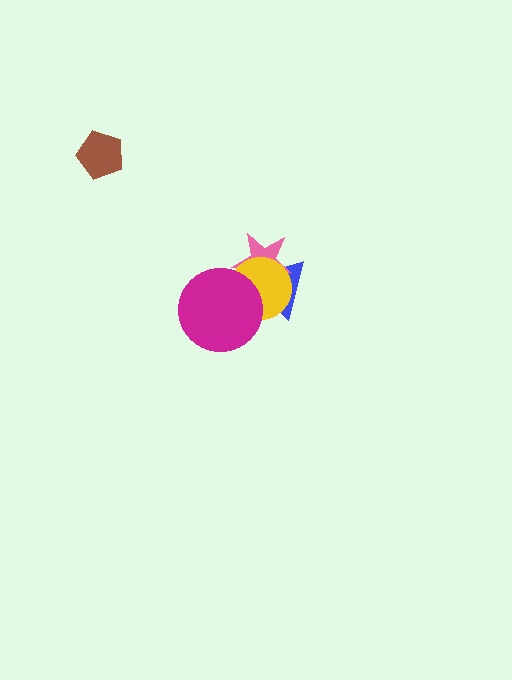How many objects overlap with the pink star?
3 objects overlap with the pink star.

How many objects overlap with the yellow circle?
3 objects overlap with the yellow circle.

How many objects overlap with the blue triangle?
3 objects overlap with the blue triangle.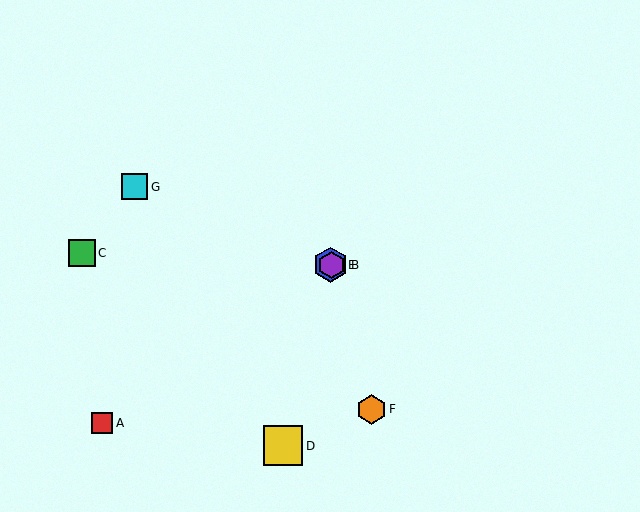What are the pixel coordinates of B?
Object B is at (331, 265).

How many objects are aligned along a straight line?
3 objects (B, E, G) are aligned along a straight line.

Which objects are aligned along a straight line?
Objects B, E, G are aligned along a straight line.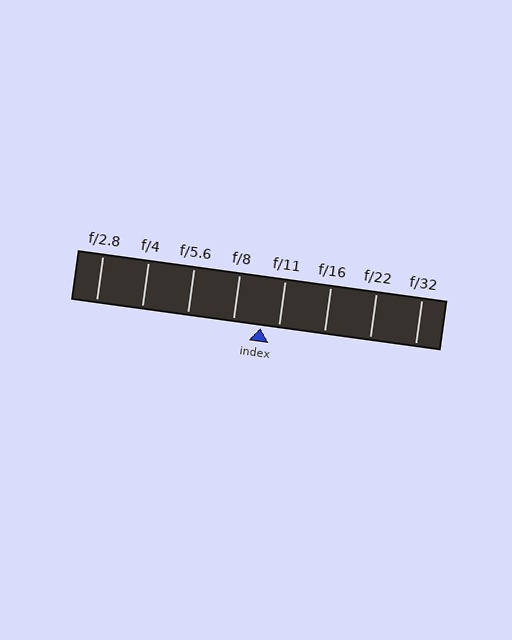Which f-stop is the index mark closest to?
The index mark is closest to f/11.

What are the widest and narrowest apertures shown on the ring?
The widest aperture shown is f/2.8 and the narrowest is f/32.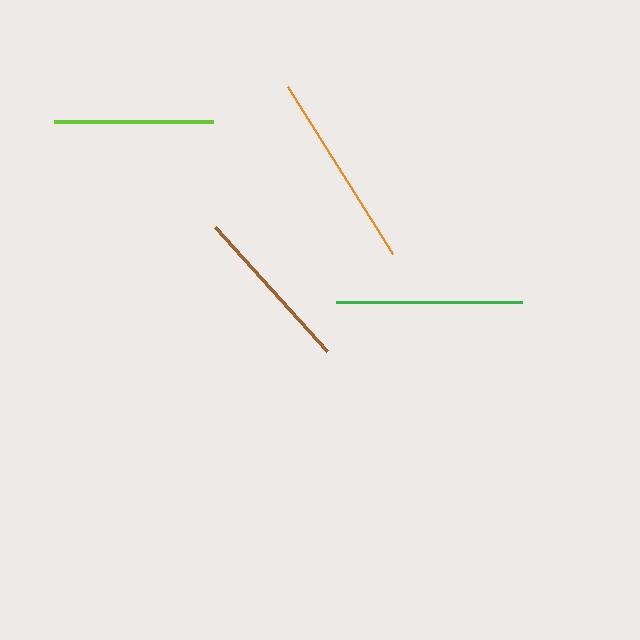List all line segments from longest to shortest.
From longest to shortest: orange, green, brown, lime.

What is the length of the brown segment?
The brown segment is approximately 167 pixels long.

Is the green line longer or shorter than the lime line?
The green line is longer than the lime line.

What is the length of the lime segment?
The lime segment is approximately 159 pixels long.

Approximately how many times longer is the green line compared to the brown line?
The green line is approximately 1.1 times the length of the brown line.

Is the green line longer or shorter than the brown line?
The green line is longer than the brown line.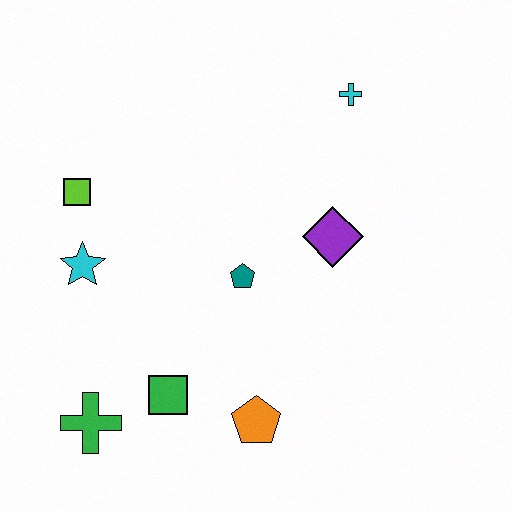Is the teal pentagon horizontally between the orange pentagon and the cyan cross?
No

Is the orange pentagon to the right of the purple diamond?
No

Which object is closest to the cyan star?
The lime square is closest to the cyan star.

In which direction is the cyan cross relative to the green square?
The cyan cross is above the green square.